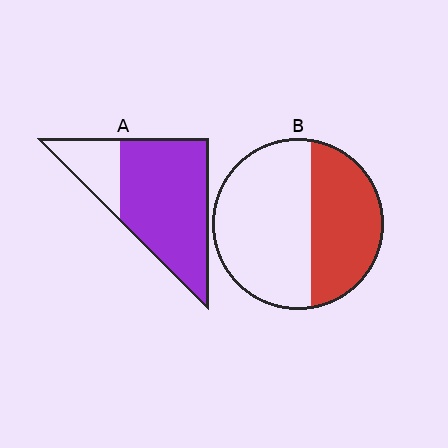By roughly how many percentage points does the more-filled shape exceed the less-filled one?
By roughly 35 percentage points (A over B).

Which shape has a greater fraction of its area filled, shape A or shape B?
Shape A.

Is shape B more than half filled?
No.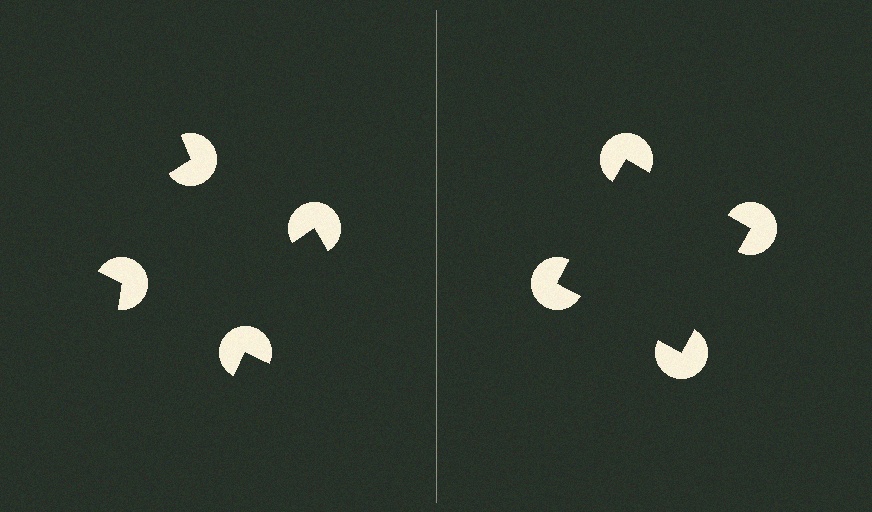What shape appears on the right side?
An illusory square.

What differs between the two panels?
The pac-man discs are positioned identically on both sides; only the wedge orientations differ. On the right they align to a square; on the left they are misaligned.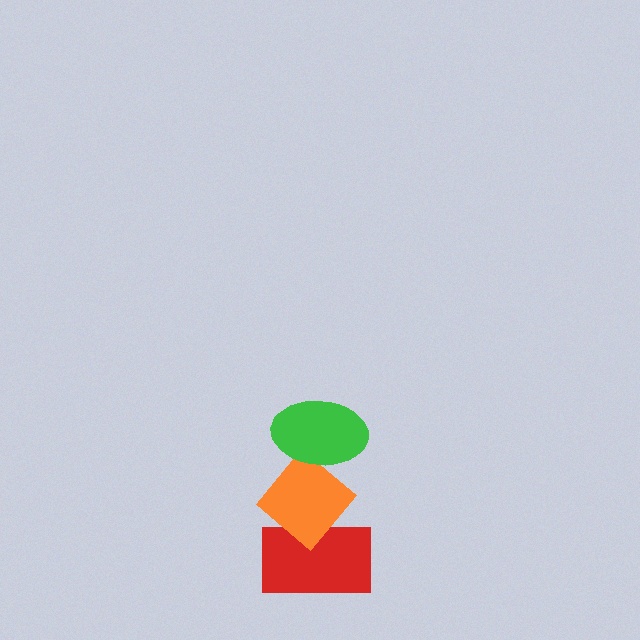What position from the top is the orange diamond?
The orange diamond is 2nd from the top.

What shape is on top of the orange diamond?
The green ellipse is on top of the orange diamond.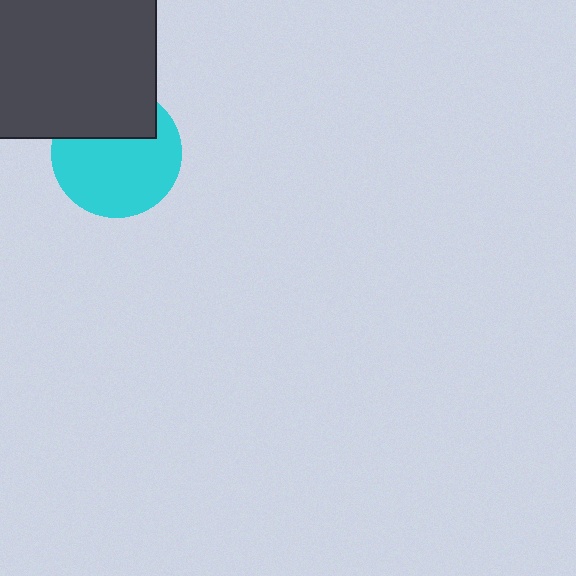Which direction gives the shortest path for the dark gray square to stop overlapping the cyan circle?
Moving up gives the shortest separation.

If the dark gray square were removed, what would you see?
You would see the complete cyan circle.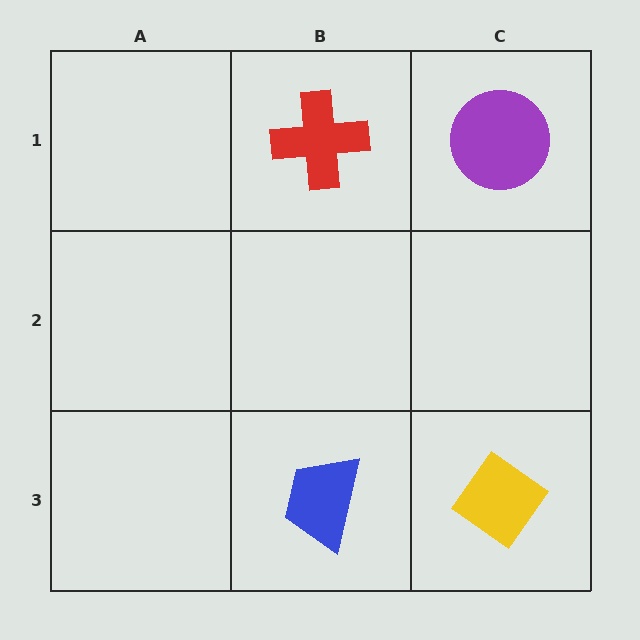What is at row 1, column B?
A red cross.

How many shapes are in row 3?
2 shapes.